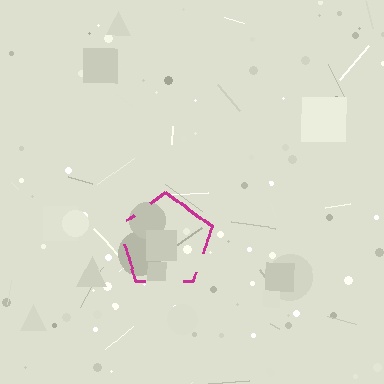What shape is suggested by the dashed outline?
The dashed outline suggests a pentagon.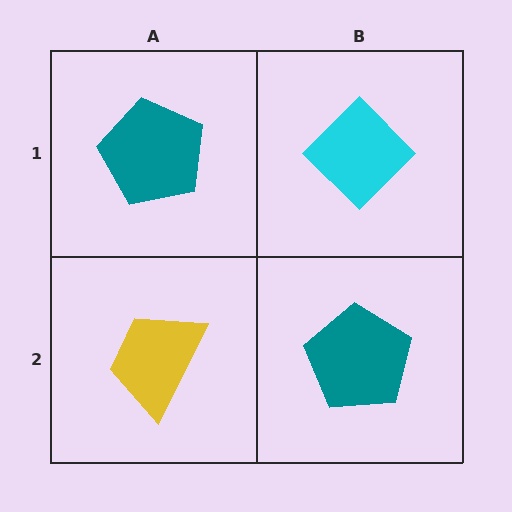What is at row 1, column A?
A teal pentagon.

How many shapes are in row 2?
2 shapes.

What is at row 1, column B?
A cyan diamond.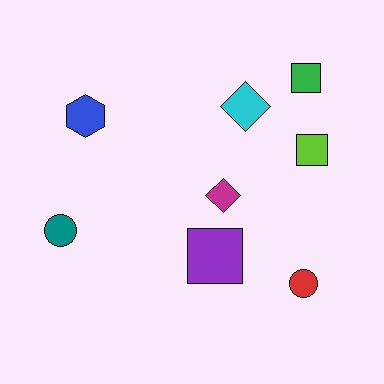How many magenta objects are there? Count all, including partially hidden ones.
There is 1 magenta object.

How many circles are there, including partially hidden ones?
There are 2 circles.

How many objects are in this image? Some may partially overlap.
There are 8 objects.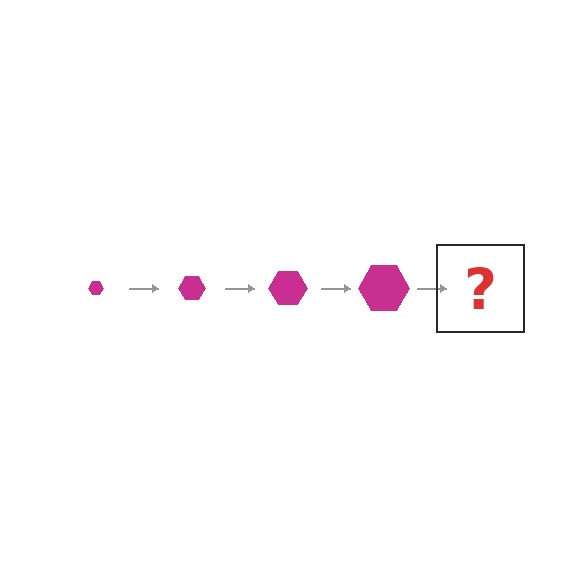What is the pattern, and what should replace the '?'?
The pattern is that the hexagon gets progressively larger each step. The '?' should be a magenta hexagon, larger than the previous one.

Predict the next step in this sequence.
The next step is a magenta hexagon, larger than the previous one.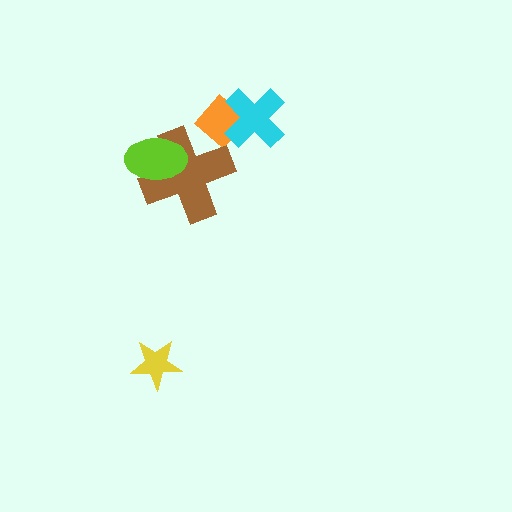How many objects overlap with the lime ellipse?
1 object overlaps with the lime ellipse.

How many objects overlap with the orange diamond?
2 objects overlap with the orange diamond.